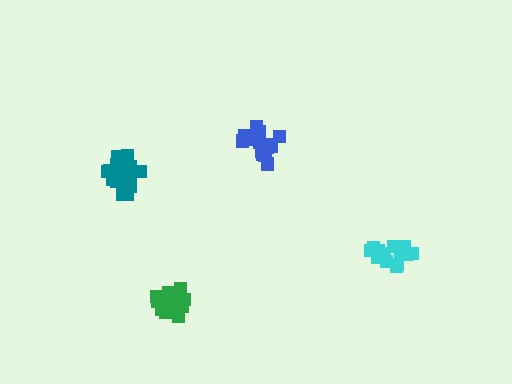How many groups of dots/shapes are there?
There are 4 groups.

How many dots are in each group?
Group 1: 14 dots, Group 2: 19 dots, Group 3: 15 dots, Group 4: 16 dots (64 total).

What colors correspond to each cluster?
The clusters are colored: blue, teal, cyan, green.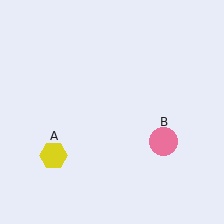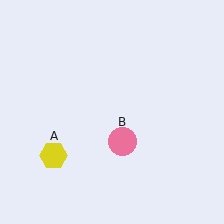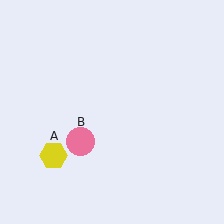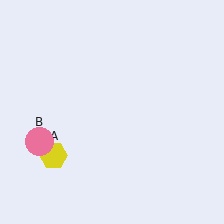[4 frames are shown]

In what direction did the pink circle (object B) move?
The pink circle (object B) moved left.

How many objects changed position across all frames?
1 object changed position: pink circle (object B).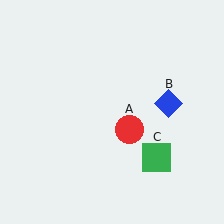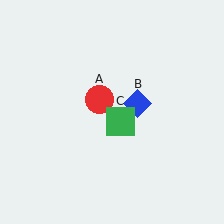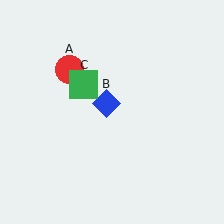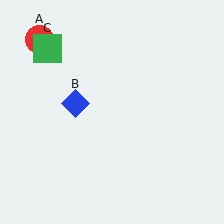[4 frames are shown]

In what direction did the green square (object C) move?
The green square (object C) moved up and to the left.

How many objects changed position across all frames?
3 objects changed position: red circle (object A), blue diamond (object B), green square (object C).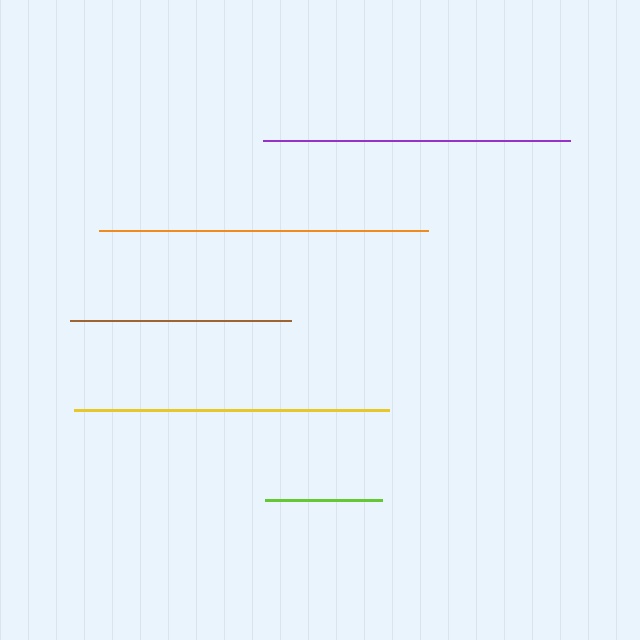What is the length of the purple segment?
The purple segment is approximately 306 pixels long.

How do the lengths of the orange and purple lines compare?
The orange and purple lines are approximately the same length.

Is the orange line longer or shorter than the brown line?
The orange line is longer than the brown line.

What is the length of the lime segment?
The lime segment is approximately 117 pixels long.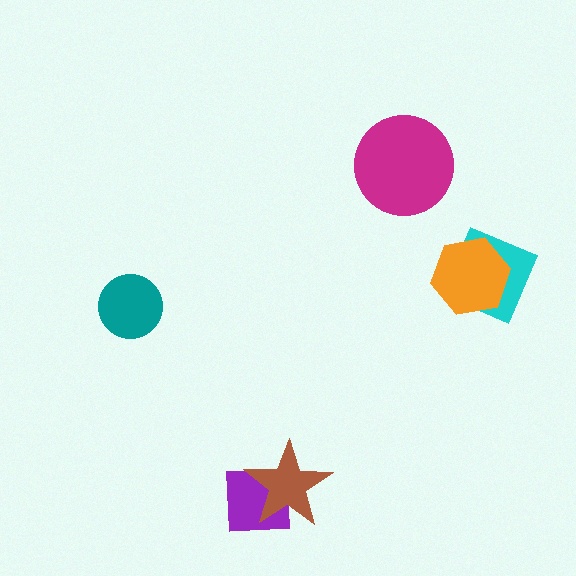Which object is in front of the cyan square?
The orange hexagon is in front of the cyan square.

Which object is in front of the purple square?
The brown star is in front of the purple square.